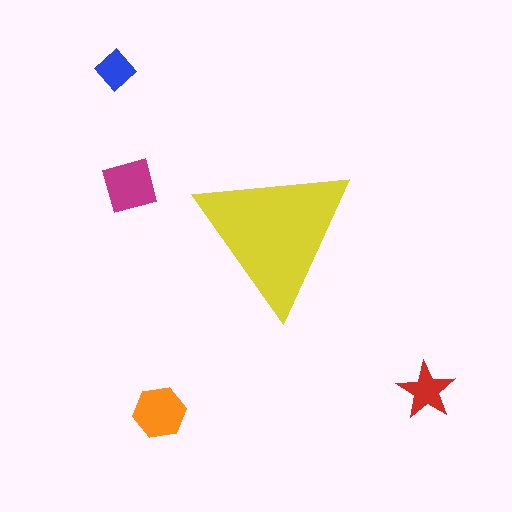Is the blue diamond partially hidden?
No, the blue diamond is fully visible.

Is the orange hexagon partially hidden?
No, the orange hexagon is fully visible.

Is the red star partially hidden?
No, the red star is fully visible.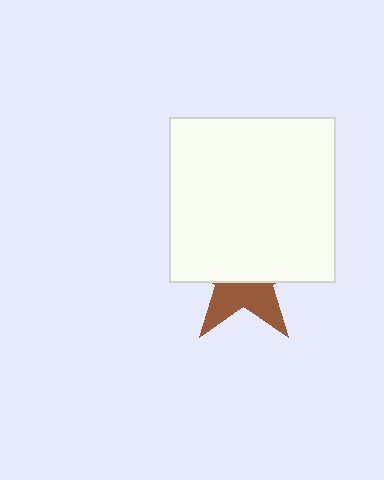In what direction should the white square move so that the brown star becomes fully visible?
The white square should move up. That is the shortest direction to clear the overlap and leave the brown star fully visible.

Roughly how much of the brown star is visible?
A small part of it is visible (roughly 38%).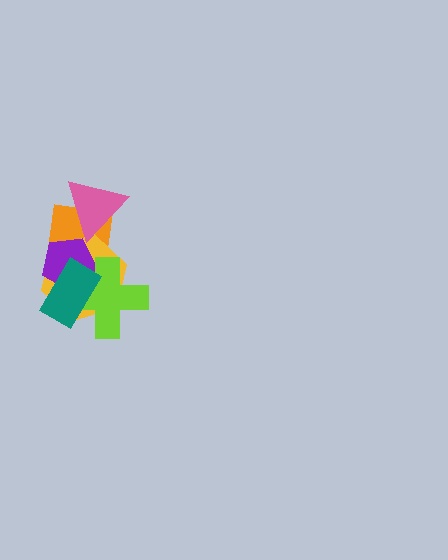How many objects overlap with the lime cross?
3 objects overlap with the lime cross.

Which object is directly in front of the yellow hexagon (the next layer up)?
The purple pentagon is directly in front of the yellow hexagon.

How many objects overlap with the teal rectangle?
3 objects overlap with the teal rectangle.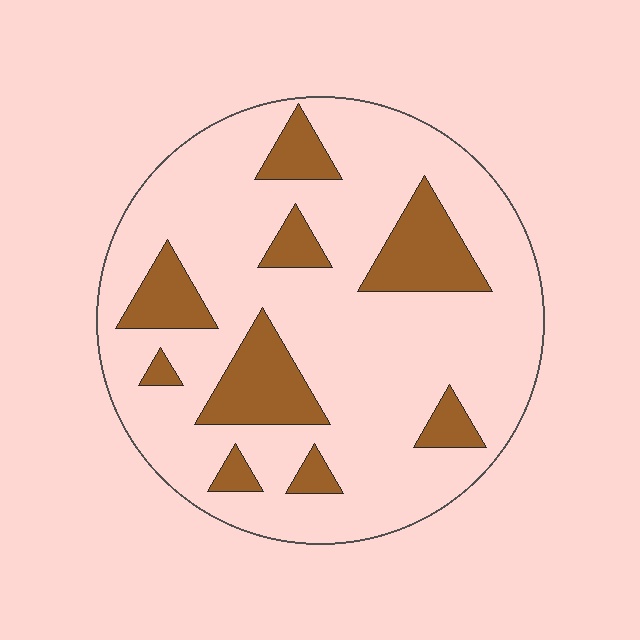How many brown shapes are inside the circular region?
9.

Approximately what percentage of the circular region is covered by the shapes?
Approximately 20%.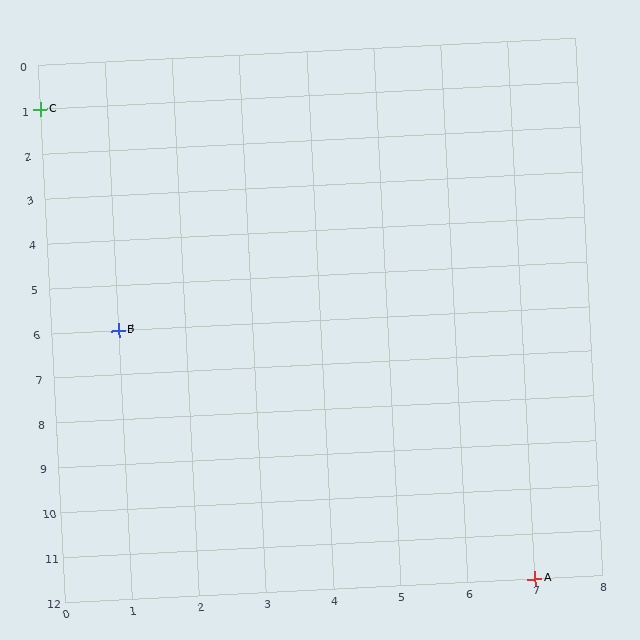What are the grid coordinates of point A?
Point A is at grid coordinates (7, 12).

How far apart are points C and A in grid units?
Points C and A are 7 columns and 11 rows apart (about 13.0 grid units diagonally).